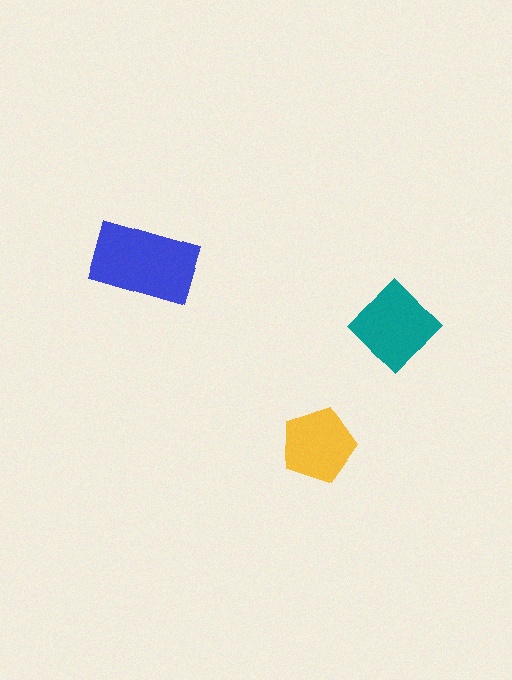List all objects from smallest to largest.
The yellow pentagon, the teal diamond, the blue rectangle.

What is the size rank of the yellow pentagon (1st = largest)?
3rd.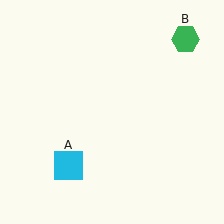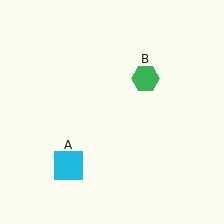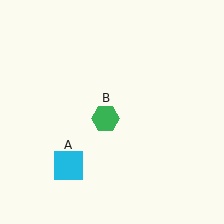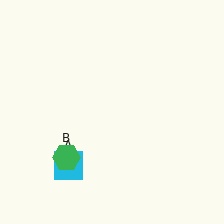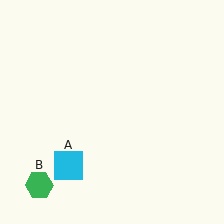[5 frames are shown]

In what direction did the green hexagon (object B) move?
The green hexagon (object B) moved down and to the left.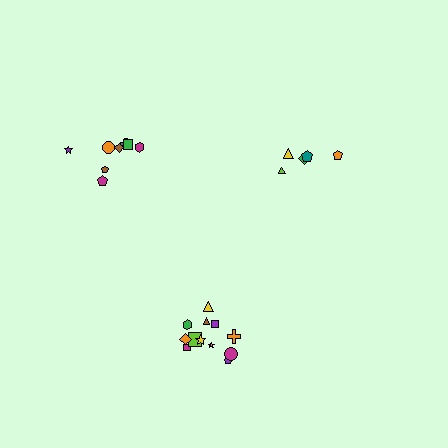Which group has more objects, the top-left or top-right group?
The top-left group.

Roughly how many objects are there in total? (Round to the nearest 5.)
Roughly 25 objects in total.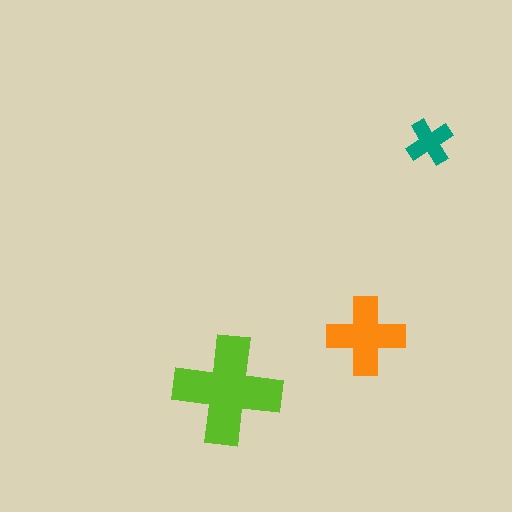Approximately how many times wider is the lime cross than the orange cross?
About 1.5 times wider.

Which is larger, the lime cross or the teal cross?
The lime one.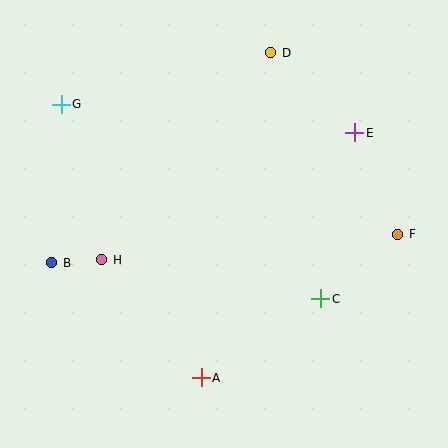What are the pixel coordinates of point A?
Point A is at (201, 378).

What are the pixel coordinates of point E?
Point E is at (355, 133).